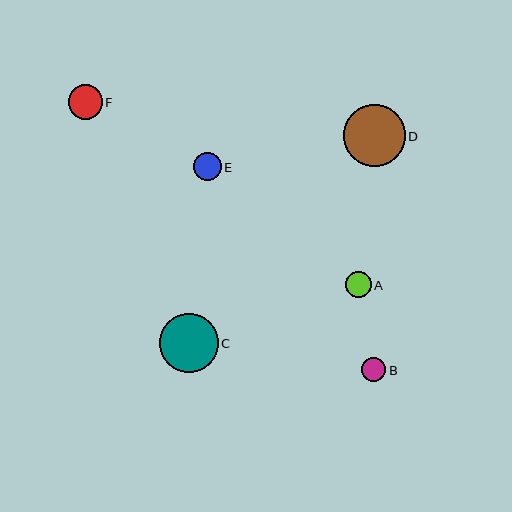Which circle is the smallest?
Circle B is the smallest with a size of approximately 24 pixels.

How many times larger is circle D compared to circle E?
Circle D is approximately 2.2 times the size of circle E.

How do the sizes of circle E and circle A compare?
Circle E and circle A are approximately the same size.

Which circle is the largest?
Circle D is the largest with a size of approximately 62 pixels.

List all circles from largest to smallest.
From largest to smallest: D, C, F, E, A, B.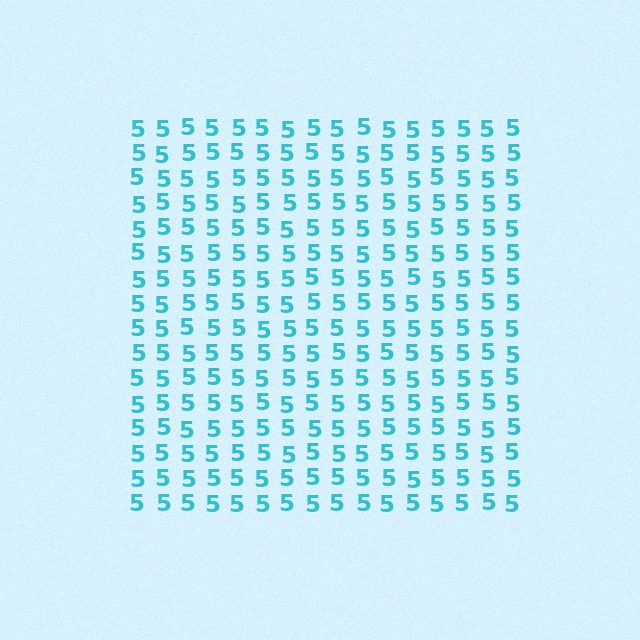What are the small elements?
The small elements are digit 5's.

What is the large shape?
The large shape is a square.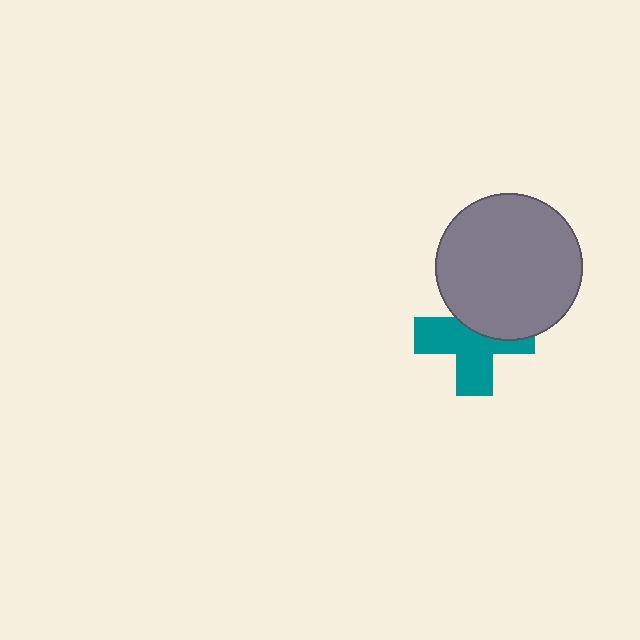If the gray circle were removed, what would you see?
You would see the complete teal cross.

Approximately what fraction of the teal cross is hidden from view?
Roughly 41% of the teal cross is hidden behind the gray circle.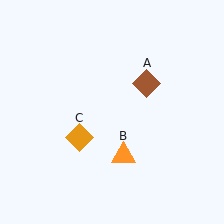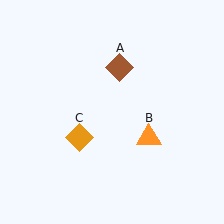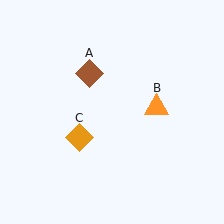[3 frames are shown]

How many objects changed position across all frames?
2 objects changed position: brown diamond (object A), orange triangle (object B).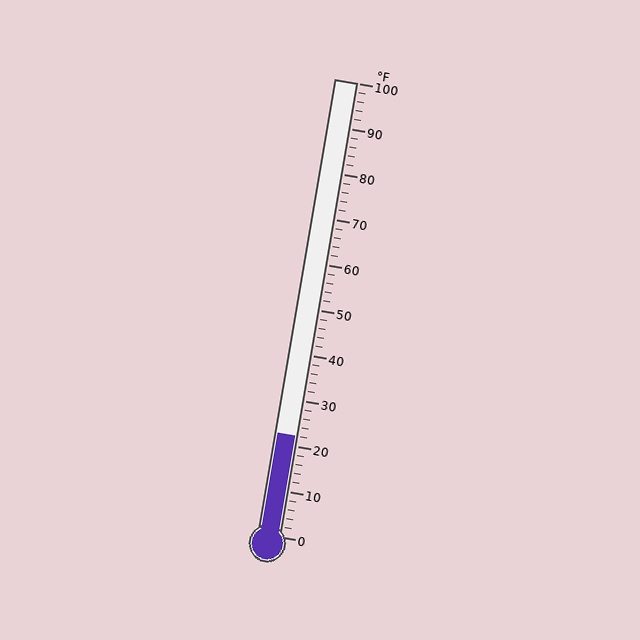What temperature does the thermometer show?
The thermometer shows approximately 22°F.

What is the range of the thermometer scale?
The thermometer scale ranges from 0°F to 100°F.